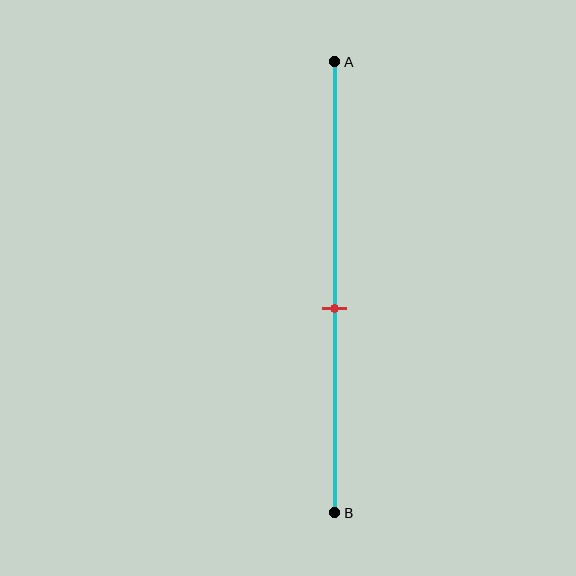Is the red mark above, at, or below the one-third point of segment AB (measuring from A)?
The red mark is below the one-third point of segment AB.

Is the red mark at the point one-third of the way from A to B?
No, the mark is at about 55% from A, not at the 33% one-third point.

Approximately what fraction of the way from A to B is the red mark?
The red mark is approximately 55% of the way from A to B.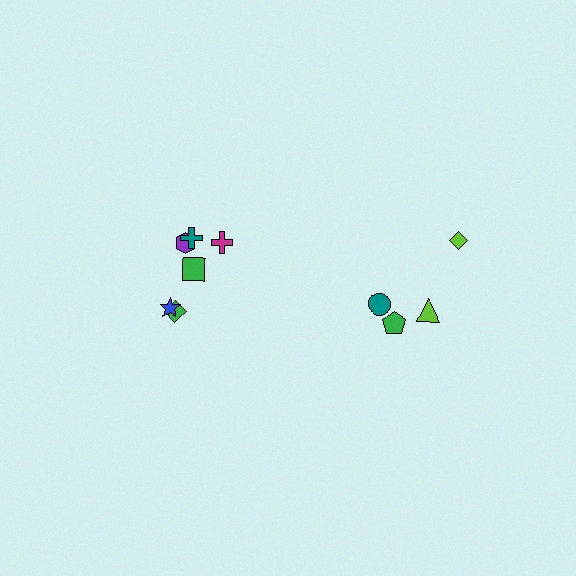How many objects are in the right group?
There are 4 objects.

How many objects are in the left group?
There are 6 objects.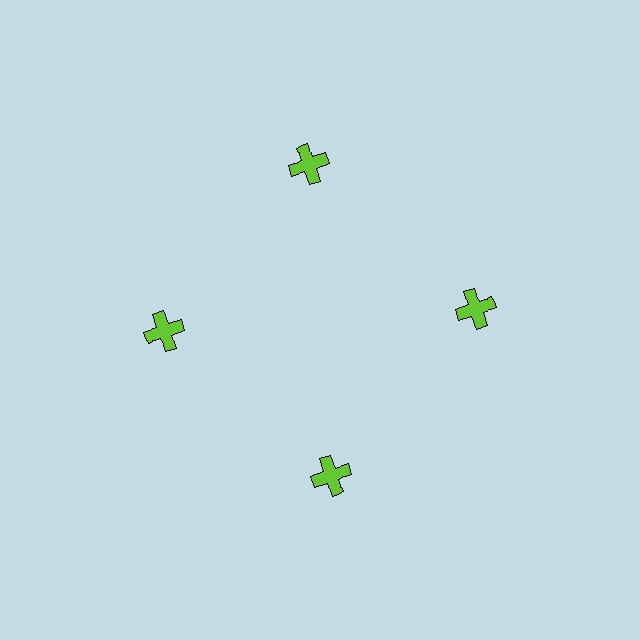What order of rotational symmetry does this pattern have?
This pattern has 4-fold rotational symmetry.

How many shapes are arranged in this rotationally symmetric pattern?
There are 4 shapes, arranged in 4 groups of 1.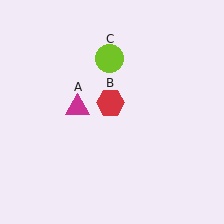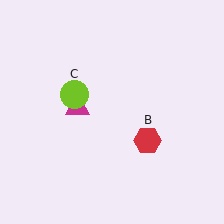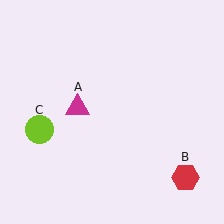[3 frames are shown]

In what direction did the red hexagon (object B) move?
The red hexagon (object B) moved down and to the right.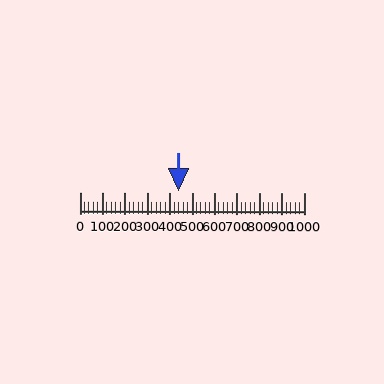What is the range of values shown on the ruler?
The ruler shows values from 0 to 1000.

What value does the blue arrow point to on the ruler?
The blue arrow points to approximately 442.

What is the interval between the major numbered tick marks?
The major tick marks are spaced 100 units apart.